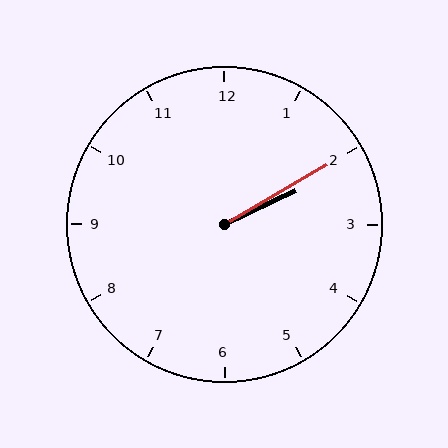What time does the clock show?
2:10.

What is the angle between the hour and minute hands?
Approximately 5 degrees.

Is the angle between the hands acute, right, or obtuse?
It is acute.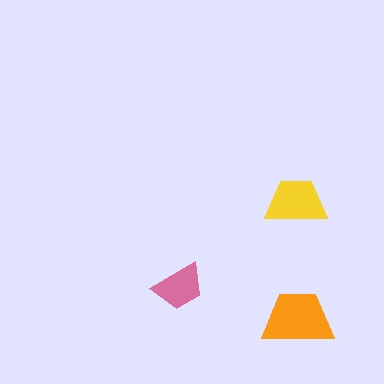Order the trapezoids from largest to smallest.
the orange one, the yellow one, the pink one.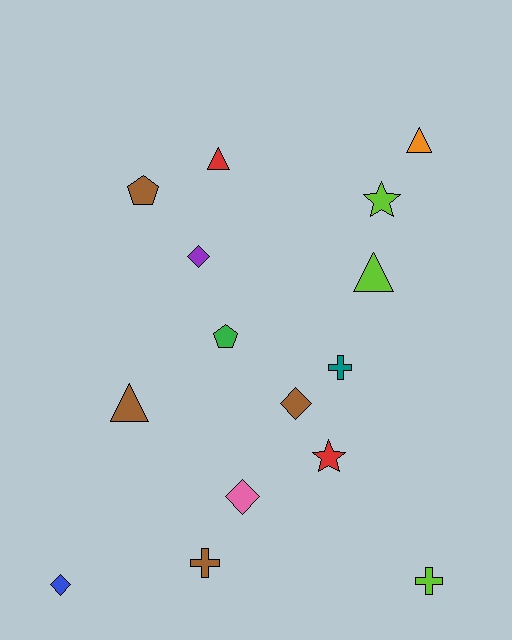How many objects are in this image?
There are 15 objects.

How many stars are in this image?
There are 2 stars.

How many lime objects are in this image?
There are 3 lime objects.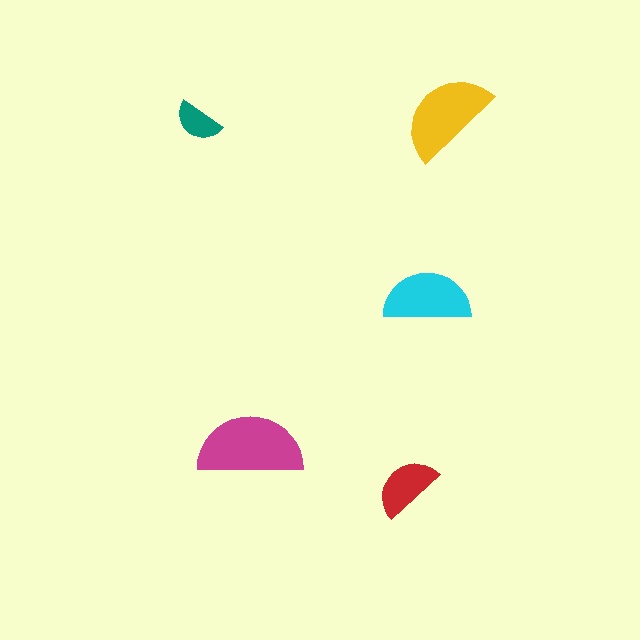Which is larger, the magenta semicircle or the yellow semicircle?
The magenta one.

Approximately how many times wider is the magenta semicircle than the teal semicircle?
About 2 times wider.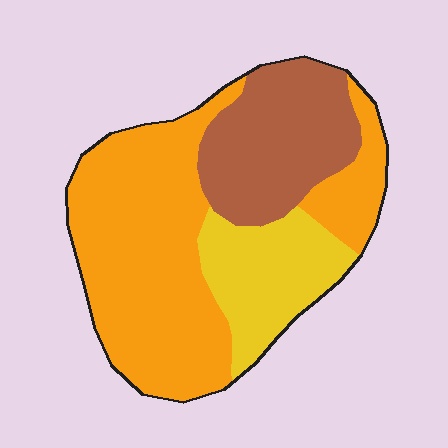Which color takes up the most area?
Orange, at roughly 55%.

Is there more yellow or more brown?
Brown.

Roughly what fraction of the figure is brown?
Brown takes up about one quarter (1/4) of the figure.